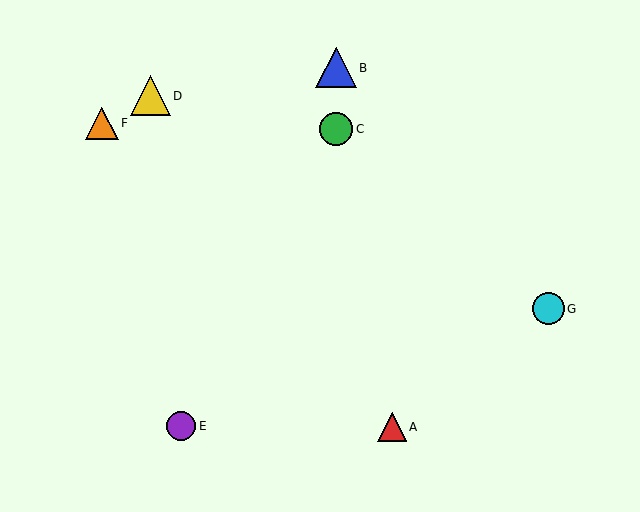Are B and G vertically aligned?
No, B is at x≈336 and G is at x≈548.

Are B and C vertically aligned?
Yes, both are at x≈336.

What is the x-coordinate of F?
Object F is at x≈102.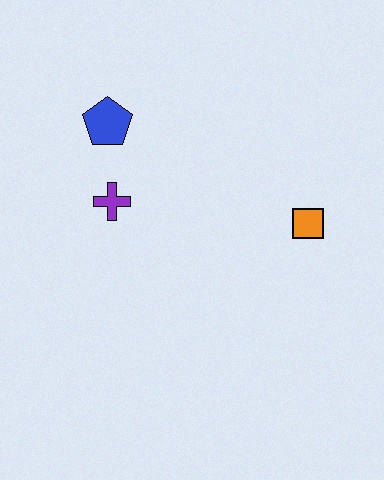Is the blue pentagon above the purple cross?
Yes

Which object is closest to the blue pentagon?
The purple cross is closest to the blue pentagon.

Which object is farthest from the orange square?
The blue pentagon is farthest from the orange square.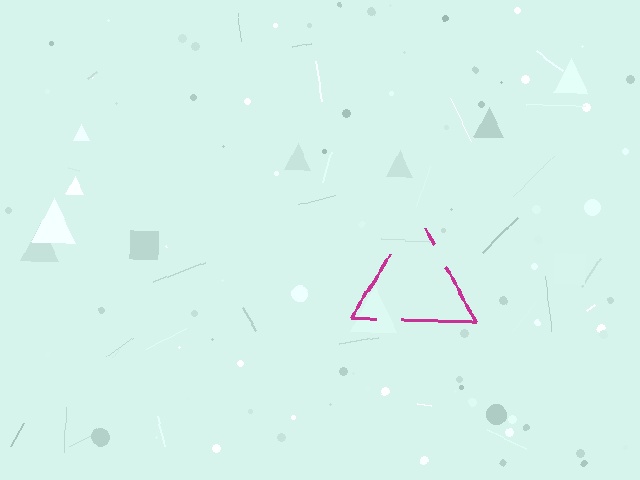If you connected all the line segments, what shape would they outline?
They would outline a triangle.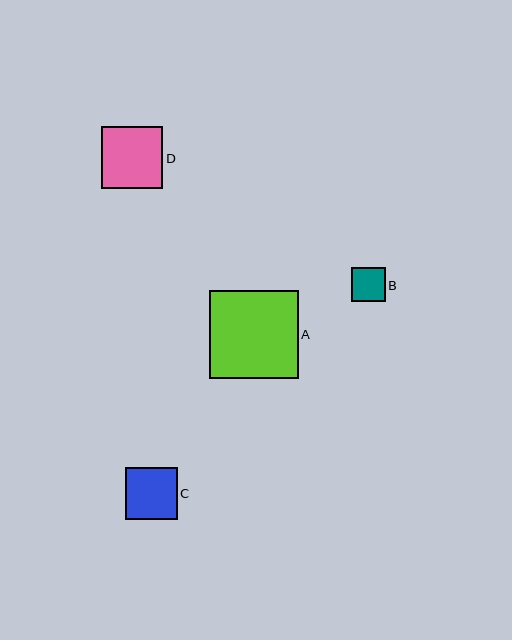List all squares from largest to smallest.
From largest to smallest: A, D, C, B.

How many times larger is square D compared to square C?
Square D is approximately 1.2 times the size of square C.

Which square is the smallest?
Square B is the smallest with a size of approximately 34 pixels.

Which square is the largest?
Square A is the largest with a size of approximately 89 pixels.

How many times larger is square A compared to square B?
Square A is approximately 2.6 times the size of square B.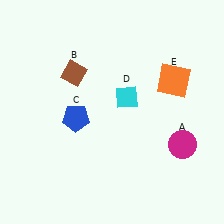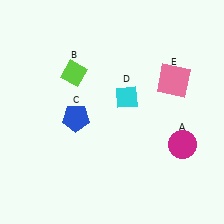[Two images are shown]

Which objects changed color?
B changed from brown to lime. E changed from orange to pink.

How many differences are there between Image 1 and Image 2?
There are 2 differences between the two images.